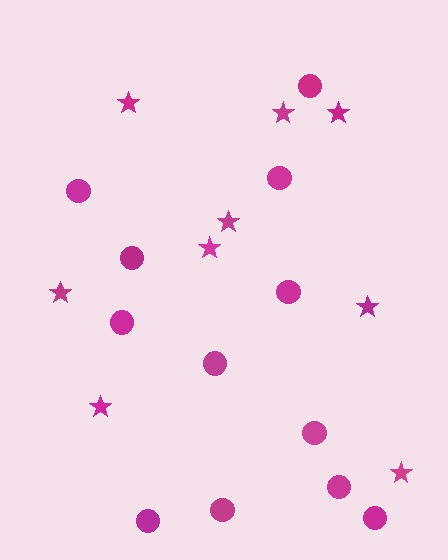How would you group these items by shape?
There are 2 groups: one group of circles (12) and one group of stars (9).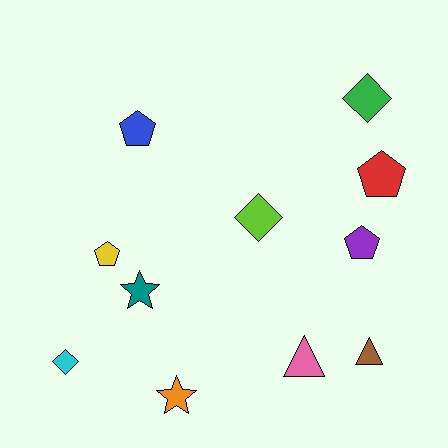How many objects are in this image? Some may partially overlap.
There are 11 objects.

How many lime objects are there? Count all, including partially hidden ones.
There is 1 lime object.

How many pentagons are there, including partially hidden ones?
There are 4 pentagons.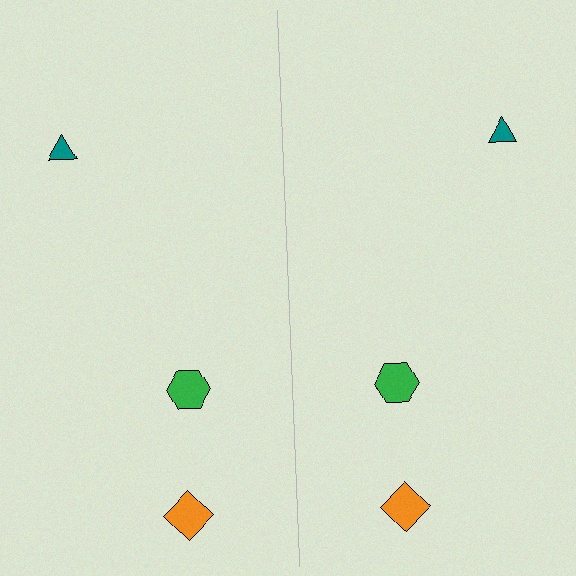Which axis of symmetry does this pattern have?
The pattern has a vertical axis of symmetry running through the center of the image.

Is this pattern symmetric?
Yes, this pattern has bilateral (reflection) symmetry.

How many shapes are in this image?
There are 6 shapes in this image.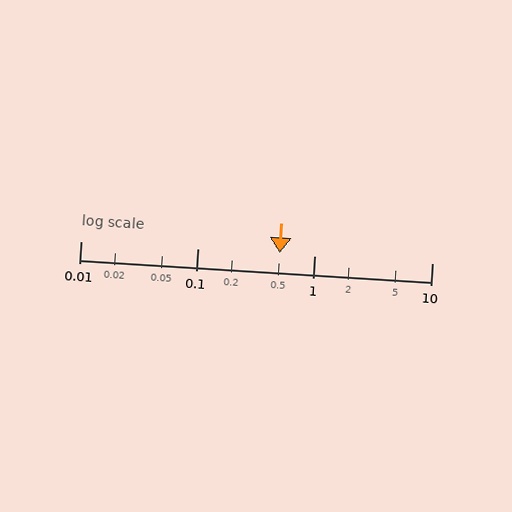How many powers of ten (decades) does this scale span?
The scale spans 3 decades, from 0.01 to 10.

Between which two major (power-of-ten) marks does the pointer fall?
The pointer is between 0.1 and 1.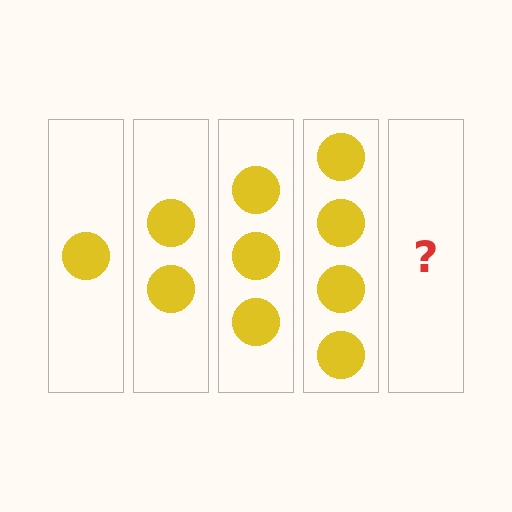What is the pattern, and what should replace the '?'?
The pattern is that each step adds one more circle. The '?' should be 5 circles.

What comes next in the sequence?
The next element should be 5 circles.